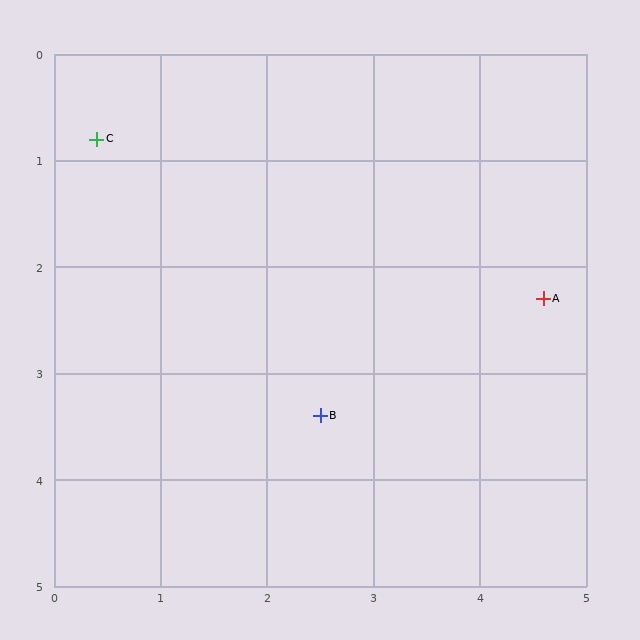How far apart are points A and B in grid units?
Points A and B are about 2.4 grid units apart.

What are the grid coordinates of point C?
Point C is at approximately (0.4, 0.8).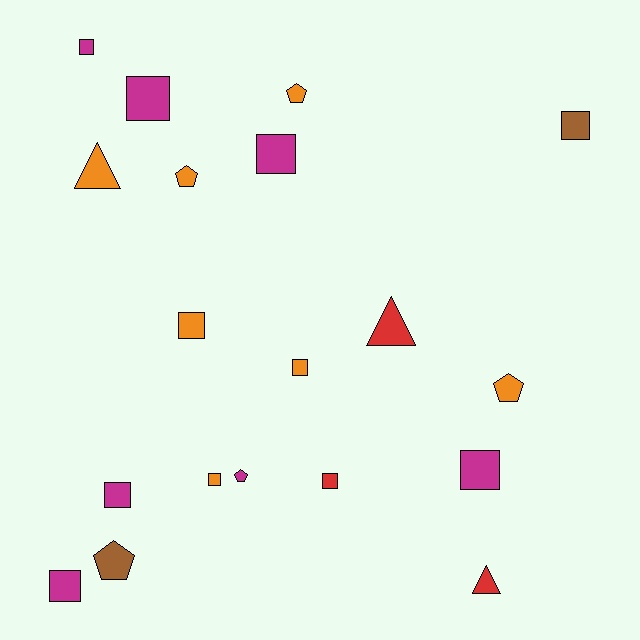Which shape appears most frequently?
Square, with 11 objects.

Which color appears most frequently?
Orange, with 7 objects.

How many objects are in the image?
There are 19 objects.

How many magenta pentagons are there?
There is 1 magenta pentagon.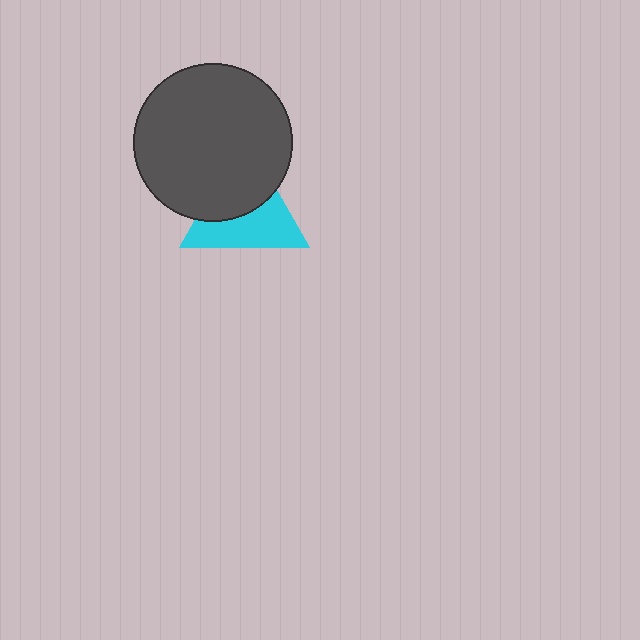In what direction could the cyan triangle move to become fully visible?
The cyan triangle could move down. That would shift it out from behind the dark gray circle entirely.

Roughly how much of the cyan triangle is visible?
About half of it is visible (roughly 52%).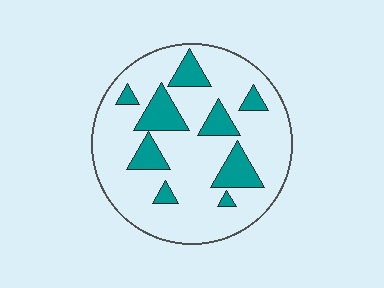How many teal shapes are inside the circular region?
9.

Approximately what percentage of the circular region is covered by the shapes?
Approximately 20%.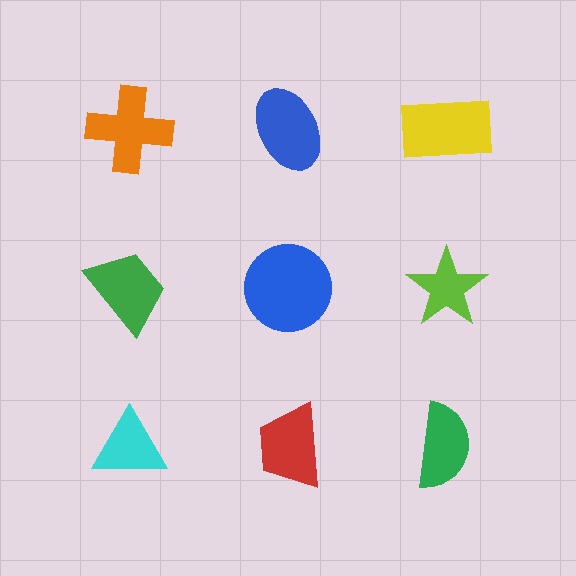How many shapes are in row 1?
3 shapes.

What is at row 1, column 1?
An orange cross.